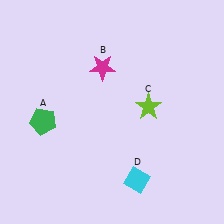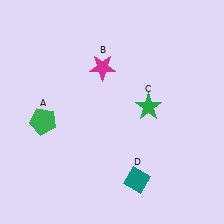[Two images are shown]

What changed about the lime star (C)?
In Image 1, C is lime. In Image 2, it changed to green.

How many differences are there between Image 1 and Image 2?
There are 2 differences between the two images.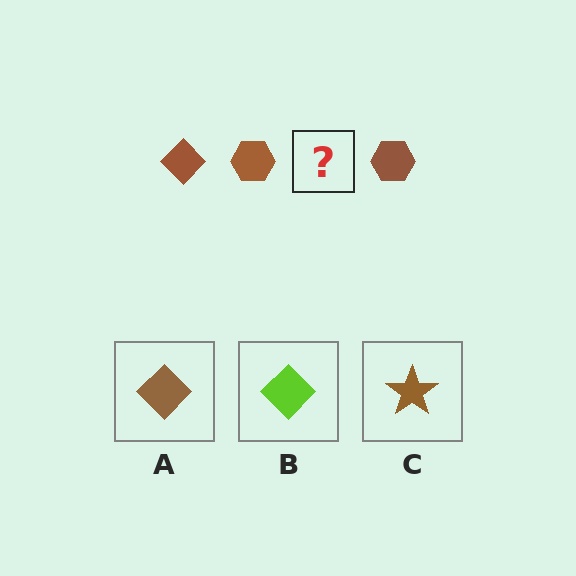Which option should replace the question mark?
Option A.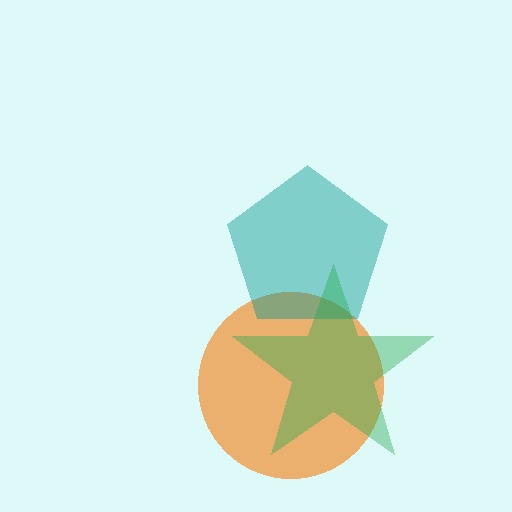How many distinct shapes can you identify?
There are 3 distinct shapes: an orange circle, a teal pentagon, a green star.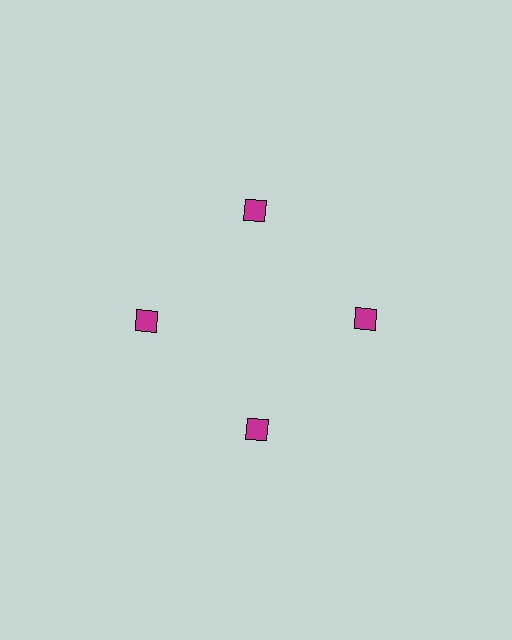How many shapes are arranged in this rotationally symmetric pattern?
There are 4 shapes, arranged in 4 groups of 1.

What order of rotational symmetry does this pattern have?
This pattern has 4-fold rotational symmetry.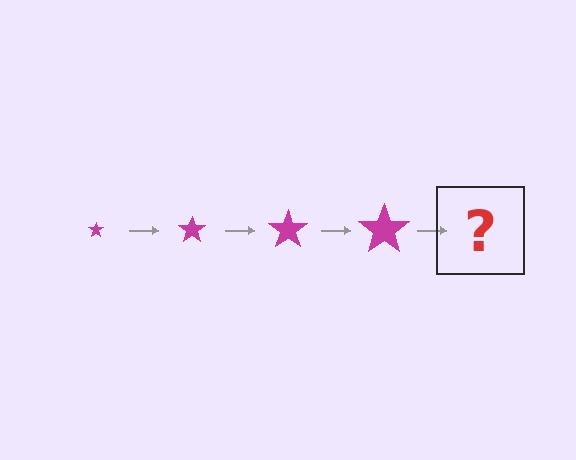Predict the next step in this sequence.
The next step is a magenta star, larger than the previous one.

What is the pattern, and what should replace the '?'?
The pattern is that the star gets progressively larger each step. The '?' should be a magenta star, larger than the previous one.